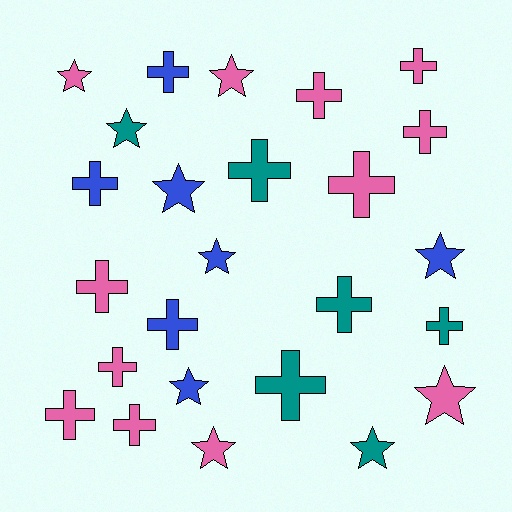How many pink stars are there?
There are 4 pink stars.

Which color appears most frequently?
Pink, with 12 objects.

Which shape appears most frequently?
Cross, with 15 objects.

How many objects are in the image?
There are 25 objects.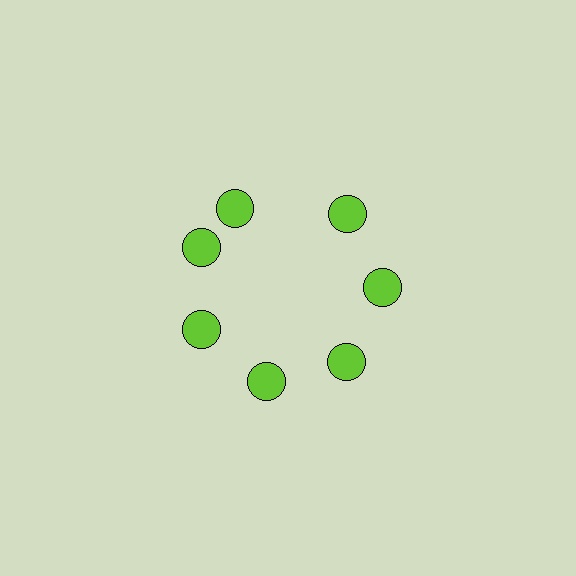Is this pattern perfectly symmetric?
No. The 7 lime circles are arranged in a ring, but one element near the 12 o'clock position is rotated out of alignment along the ring, breaking the 7-fold rotational symmetry.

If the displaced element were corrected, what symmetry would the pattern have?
It would have 7-fold rotational symmetry — the pattern would map onto itself every 51 degrees.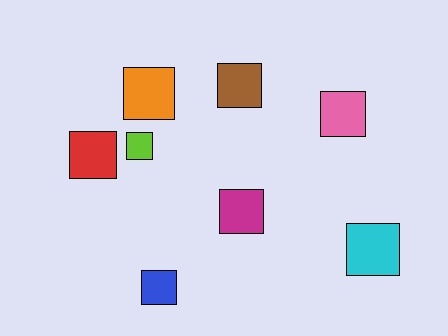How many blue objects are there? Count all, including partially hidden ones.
There is 1 blue object.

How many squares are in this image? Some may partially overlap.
There are 8 squares.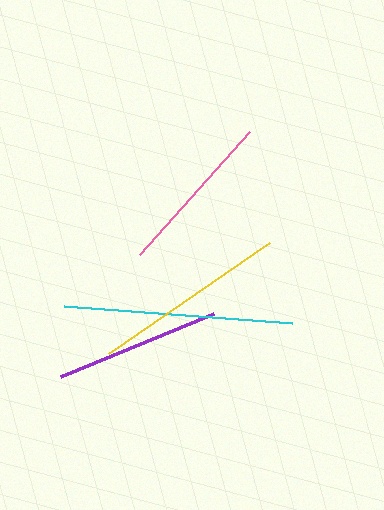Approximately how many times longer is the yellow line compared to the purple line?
The yellow line is approximately 1.2 times the length of the purple line.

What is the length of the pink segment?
The pink segment is approximately 165 pixels long.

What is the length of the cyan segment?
The cyan segment is approximately 229 pixels long.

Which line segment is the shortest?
The pink line is the shortest at approximately 165 pixels.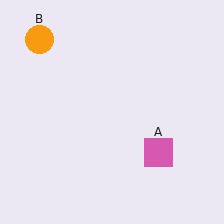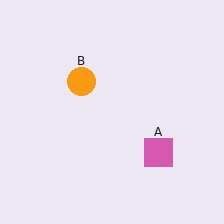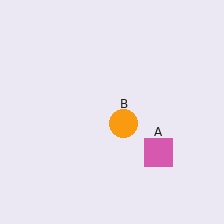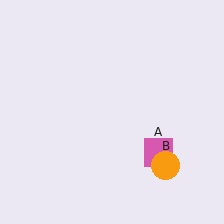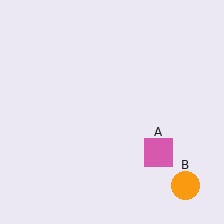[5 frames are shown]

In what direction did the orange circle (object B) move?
The orange circle (object B) moved down and to the right.